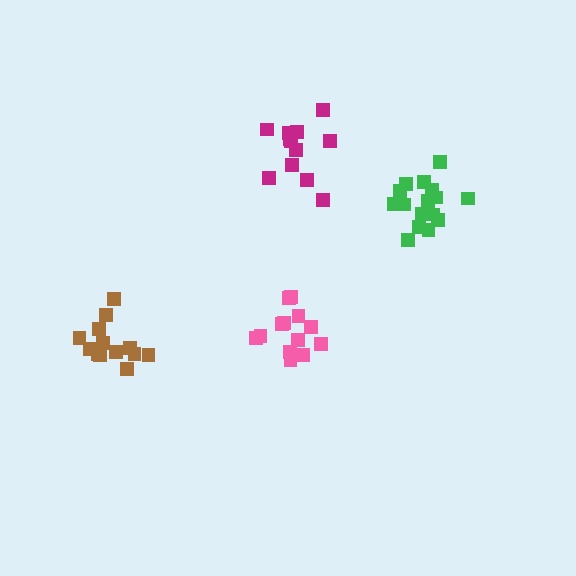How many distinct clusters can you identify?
There are 4 distinct clusters.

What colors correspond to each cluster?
The clusters are colored: brown, green, pink, magenta.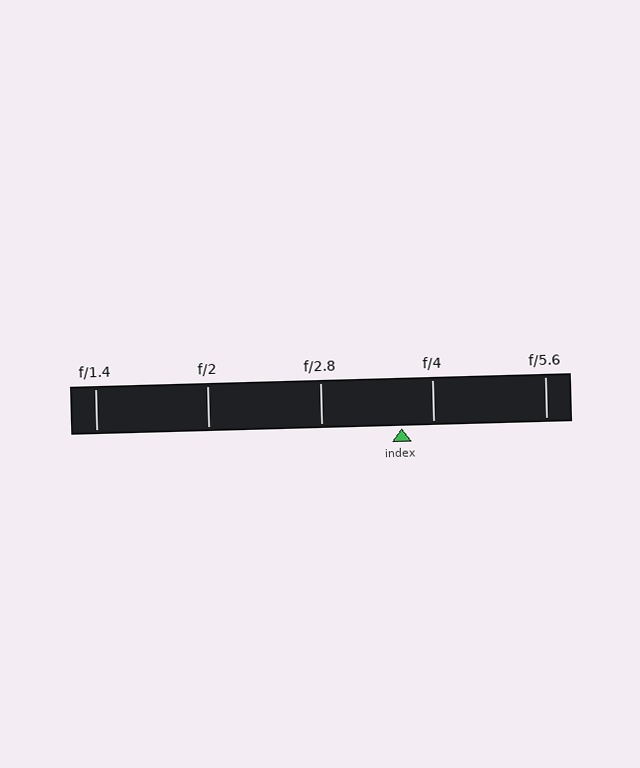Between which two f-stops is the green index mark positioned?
The index mark is between f/2.8 and f/4.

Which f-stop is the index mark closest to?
The index mark is closest to f/4.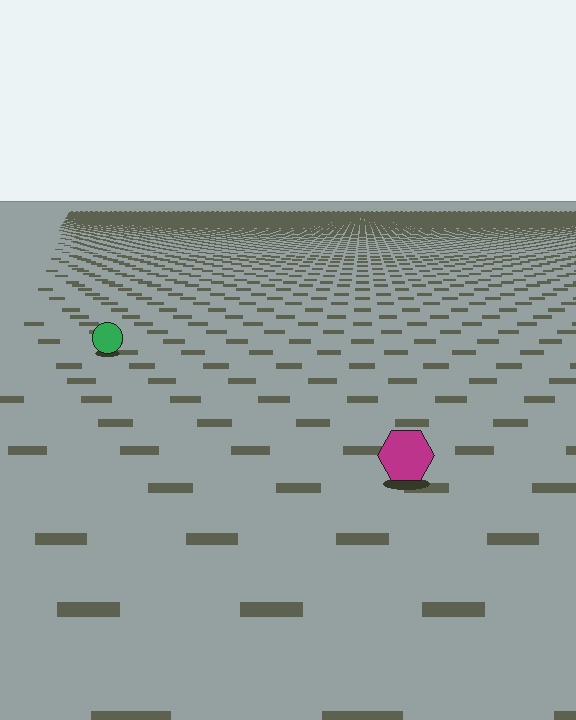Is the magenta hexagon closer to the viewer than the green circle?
Yes. The magenta hexagon is closer — you can tell from the texture gradient: the ground texture is coarser near it.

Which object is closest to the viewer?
The magenta hexagon is closest. The texture marks near it are larger and more spread out.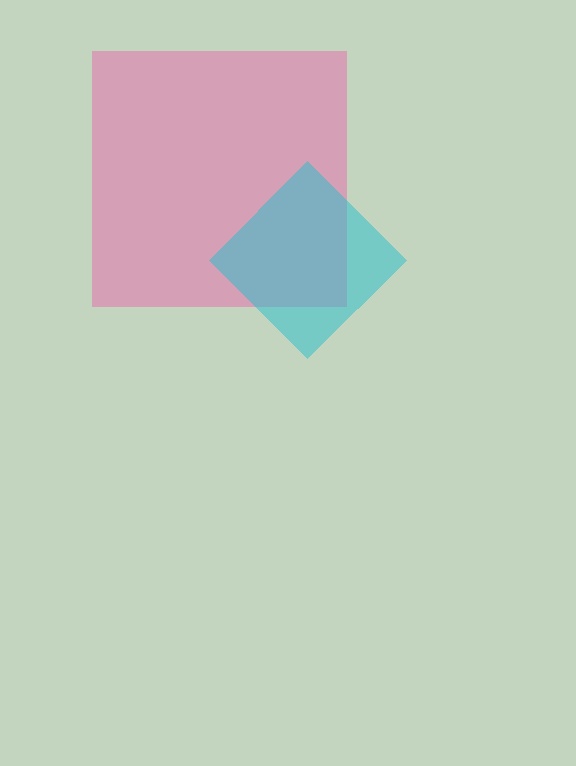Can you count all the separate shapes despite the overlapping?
Yes, there are 2 separate shapes.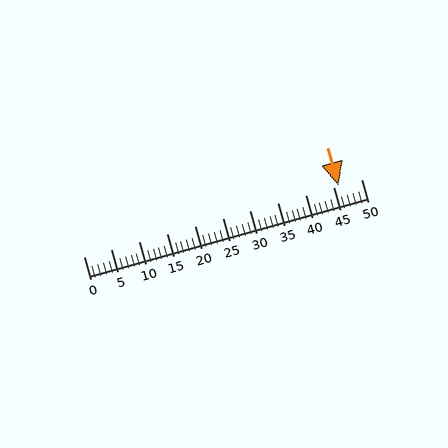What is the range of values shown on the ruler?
The ruler shows values from 0 to 50.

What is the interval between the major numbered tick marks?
The major tick marks are spaced 5 units apart.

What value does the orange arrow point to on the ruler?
The orange arrow points to approximately 46.